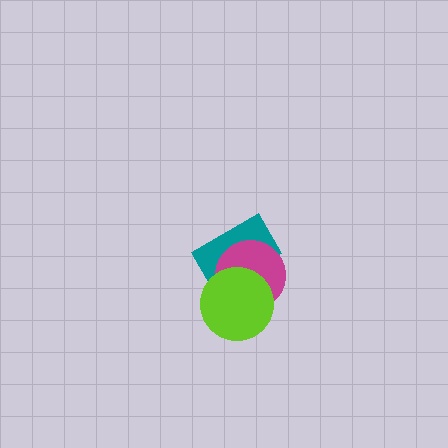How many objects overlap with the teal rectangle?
2 objects overlap with the teal rectangle.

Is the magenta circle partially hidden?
Yes, it is partially covered by another shape.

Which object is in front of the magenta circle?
The lime circle is in front of the magenta circle.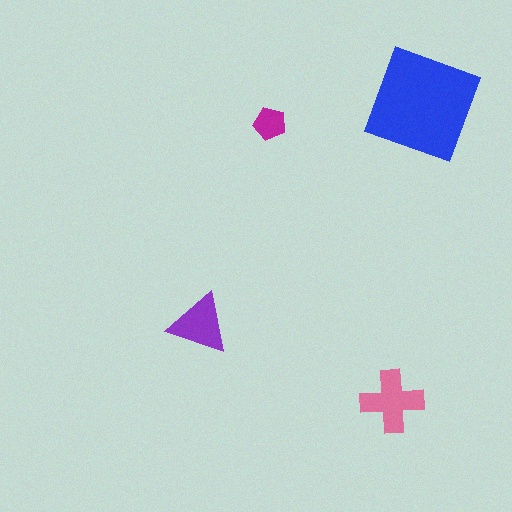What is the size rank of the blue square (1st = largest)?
1st.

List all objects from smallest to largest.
The magenta pentagon, the purple triangle, the pink cross, the blue square.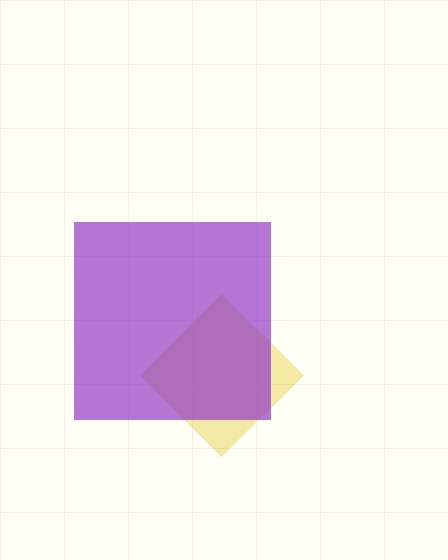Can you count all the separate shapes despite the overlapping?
Yes, there are 2 separate shapes.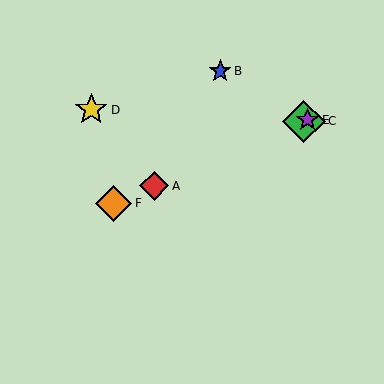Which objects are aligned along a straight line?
Objects A, C, E, F are aligned along a straight line.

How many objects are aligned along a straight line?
4 objects (A, C, E, F) are aligned along a straight line.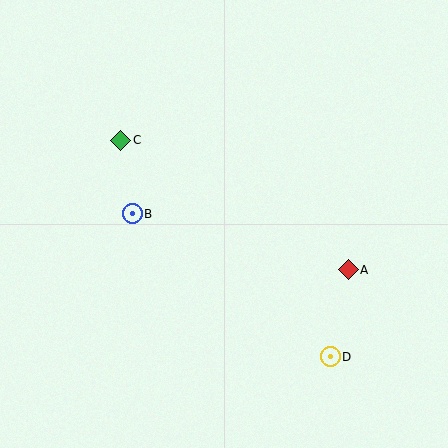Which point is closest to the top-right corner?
Point A is closest to the top-right corner.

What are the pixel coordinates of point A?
Point A is at (348, 270).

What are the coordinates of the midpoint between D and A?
The midpoint between D and A is at (339, 313).